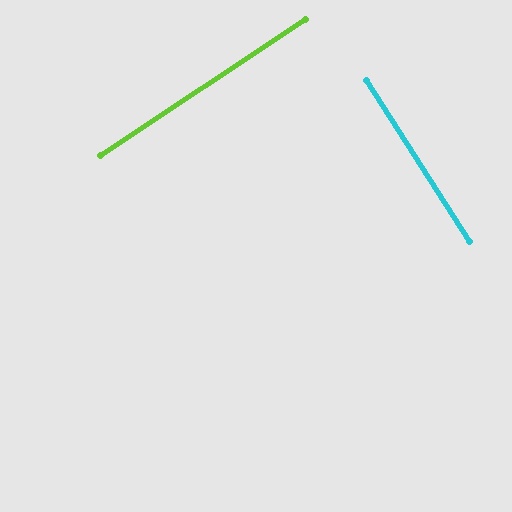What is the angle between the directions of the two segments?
Approximately 89 degrees.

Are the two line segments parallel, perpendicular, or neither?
Perpendicular — they meet at approximately 89°.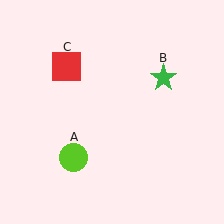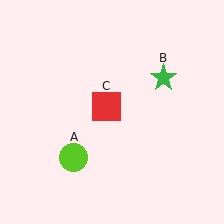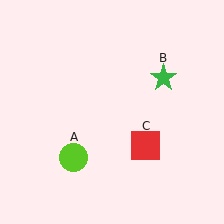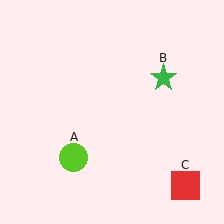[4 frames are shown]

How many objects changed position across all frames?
1 object changed position: red square (object C).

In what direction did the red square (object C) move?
The red square (object C) moved down and to the right.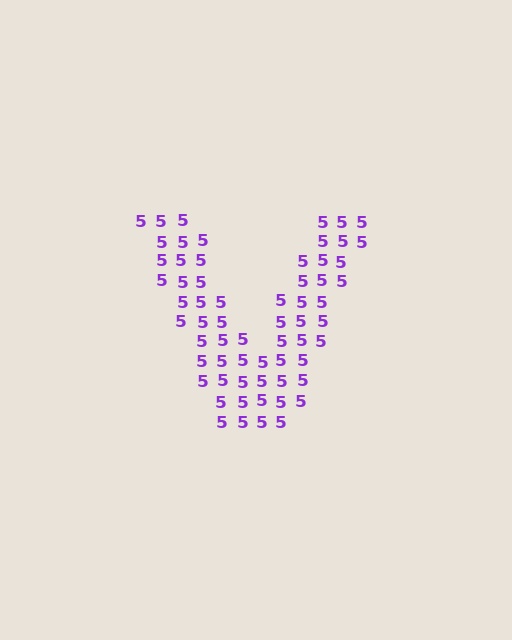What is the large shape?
The large shape is the letter V.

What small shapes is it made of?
It is made of small digit 5's.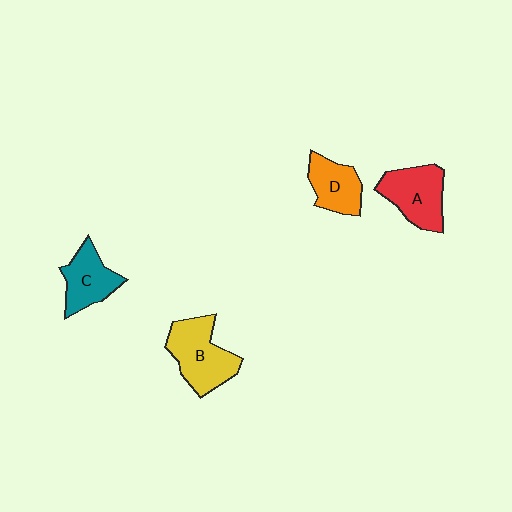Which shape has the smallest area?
Shape D (orange).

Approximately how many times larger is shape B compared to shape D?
Approximately 1.5 times.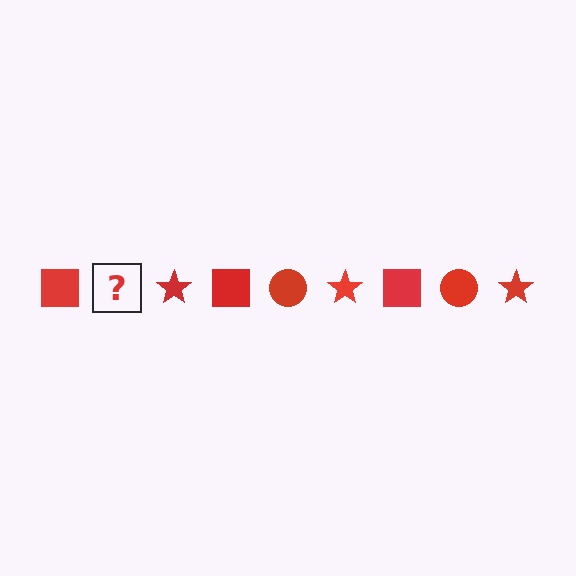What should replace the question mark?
The question mark should be replaced with a red circle.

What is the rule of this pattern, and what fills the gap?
The rule is that the pattern cycles through square, circle, star shapes in red. The gap should be filled with a red circle.